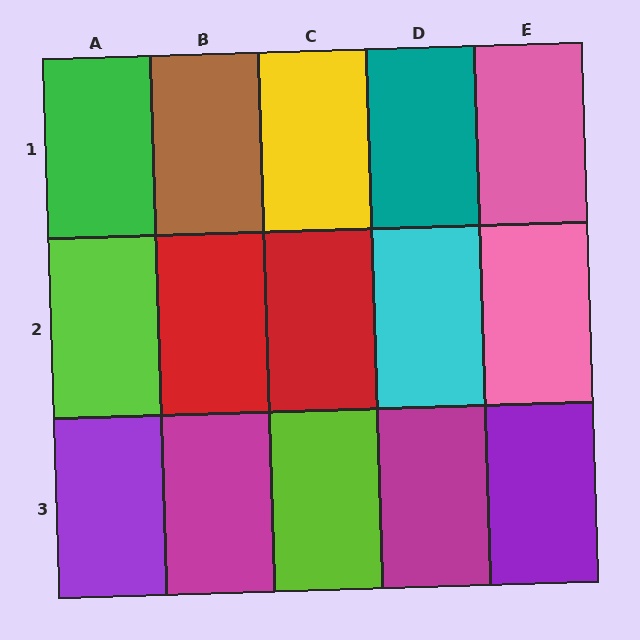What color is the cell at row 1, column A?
Green.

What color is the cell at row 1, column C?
Yellow.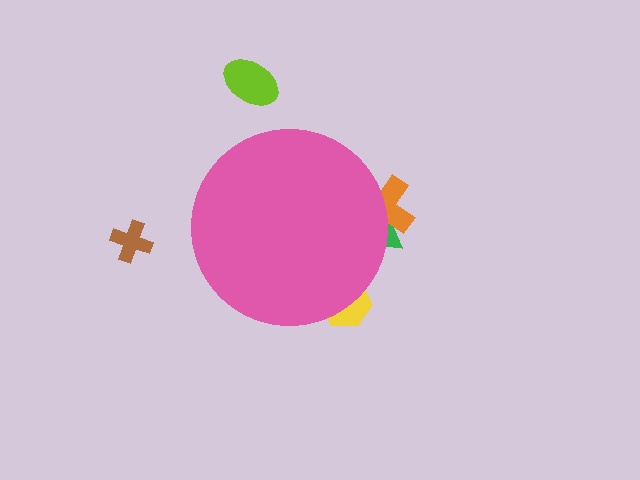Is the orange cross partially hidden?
Yes, the orange cross is partially hidden behind the pink circle.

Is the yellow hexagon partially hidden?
Yes, the yellow hexagon is partially hidden behind the pink circle.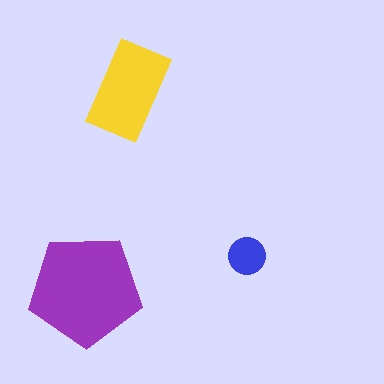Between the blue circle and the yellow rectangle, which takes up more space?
The yellow rectangle.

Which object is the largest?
The purple pentagon.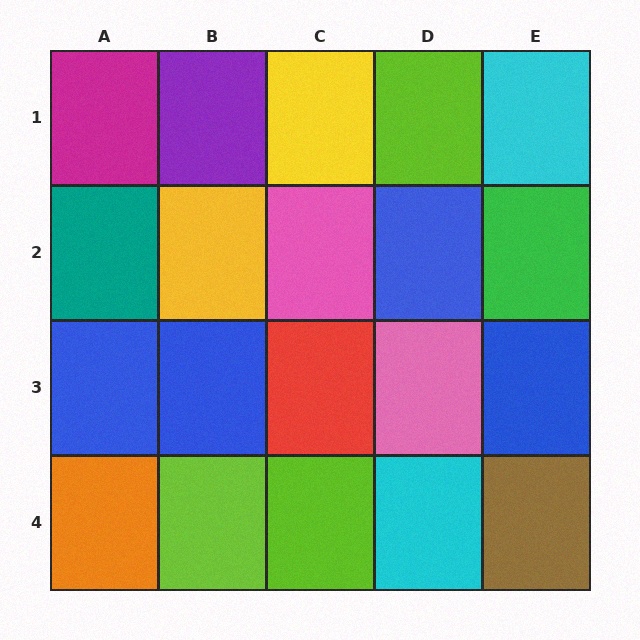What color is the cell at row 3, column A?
Blue.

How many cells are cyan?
2 cells are cyan.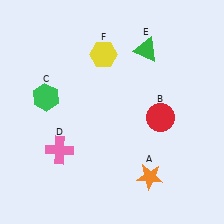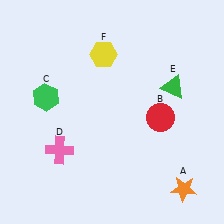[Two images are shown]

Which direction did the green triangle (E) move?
The green triangle (E) moved down.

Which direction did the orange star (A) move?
The orange star (A) moved right.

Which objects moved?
The objects that moved are: the orange star (A), the green triangle (E).